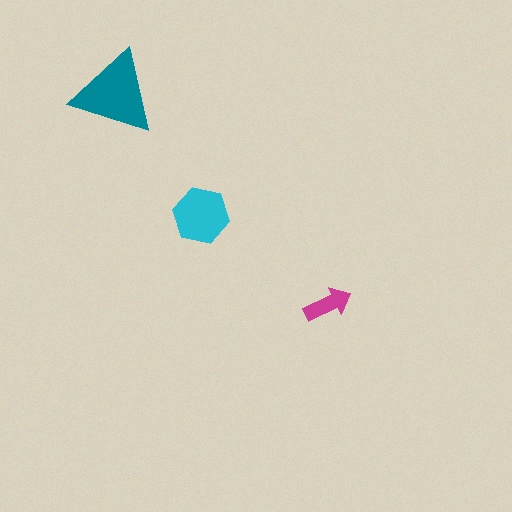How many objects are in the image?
There are 3 objects in the image.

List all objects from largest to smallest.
The teal triangle, the cyan hexagon, the magenta arrow.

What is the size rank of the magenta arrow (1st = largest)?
3rd.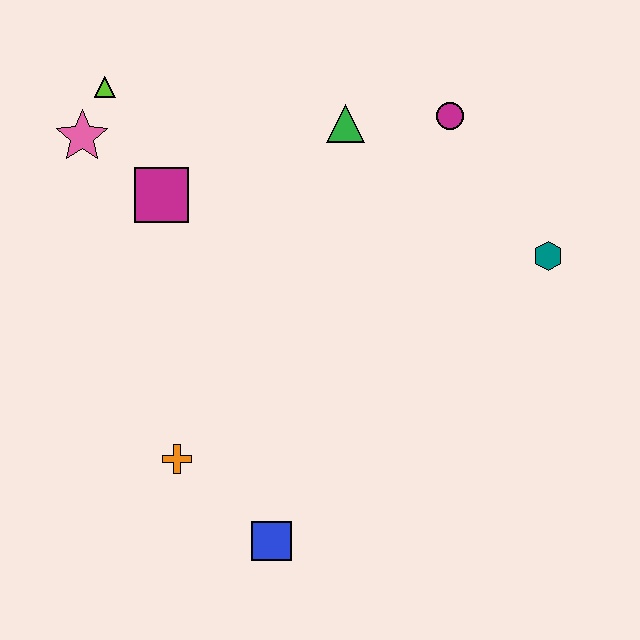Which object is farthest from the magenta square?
The teal hexagon is farthest from the magenta square.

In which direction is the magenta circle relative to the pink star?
The magenta circle is to the right of the pink star.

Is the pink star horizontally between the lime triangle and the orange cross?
No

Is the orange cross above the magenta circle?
No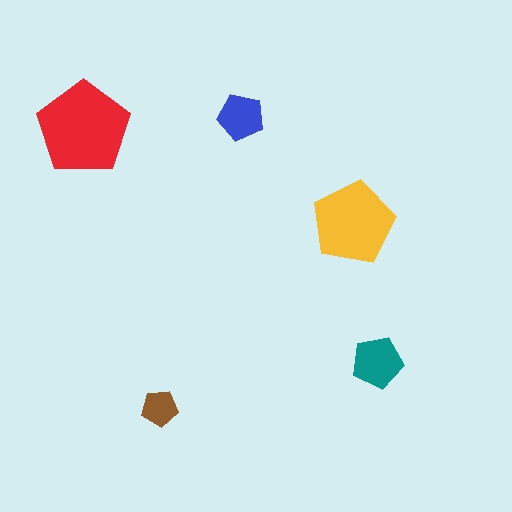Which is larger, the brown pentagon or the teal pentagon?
The teal one.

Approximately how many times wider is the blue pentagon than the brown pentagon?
About 1.5 times wider.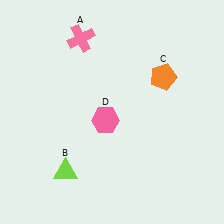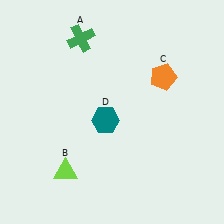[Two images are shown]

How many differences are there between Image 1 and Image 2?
There are 2 differences between the two images.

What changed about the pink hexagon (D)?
In Image 1, D is pink. In Image 2, it changed to teal.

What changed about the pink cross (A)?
In Image 1, A is pink. In Image 2, it changed to green.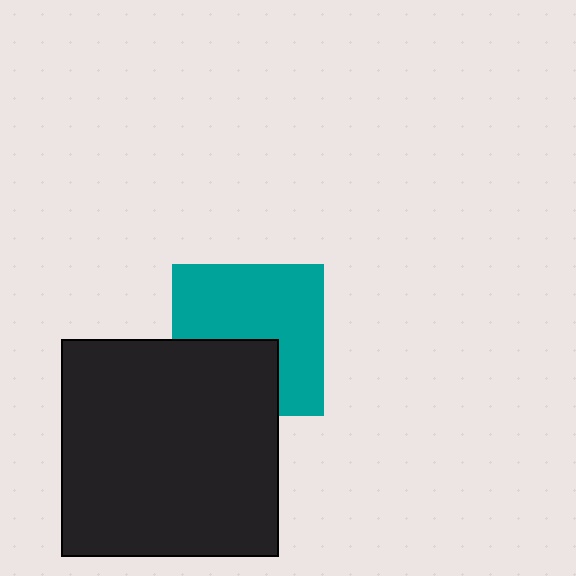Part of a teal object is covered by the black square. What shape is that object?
It is a square.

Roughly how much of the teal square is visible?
About half of it is visible (roughly 64%).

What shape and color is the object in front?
The object in front is a black square.